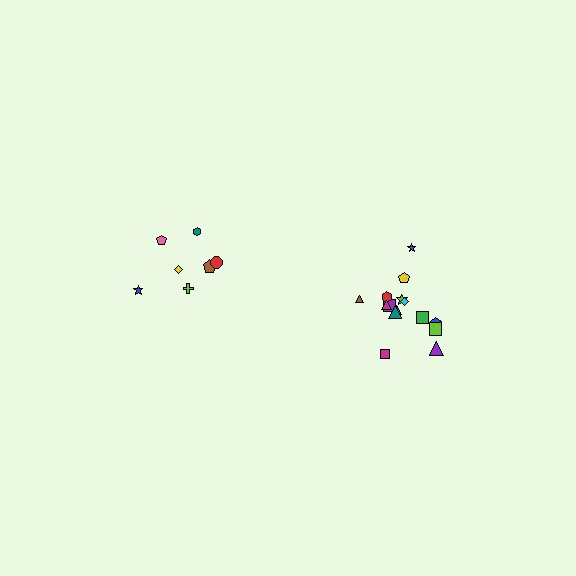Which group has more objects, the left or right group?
The right group.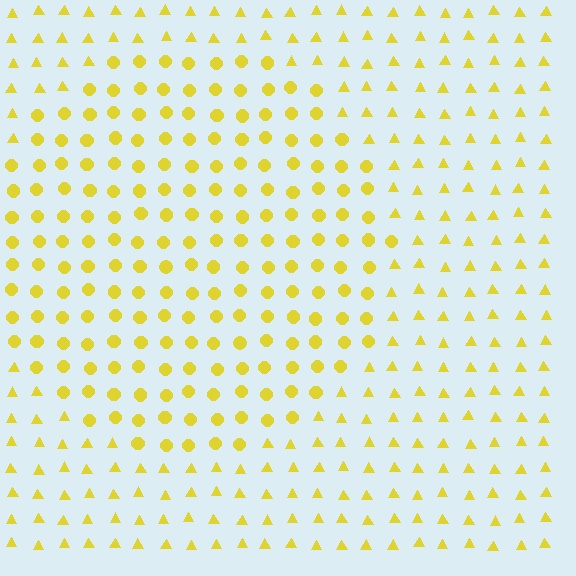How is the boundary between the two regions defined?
The boundary is defined by a change in element shape: circles inside vs. triangles outside. All elements share the same color and spacing.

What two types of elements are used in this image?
The image uses circles inside the circle region and triangles outside it.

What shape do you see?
I see a circle.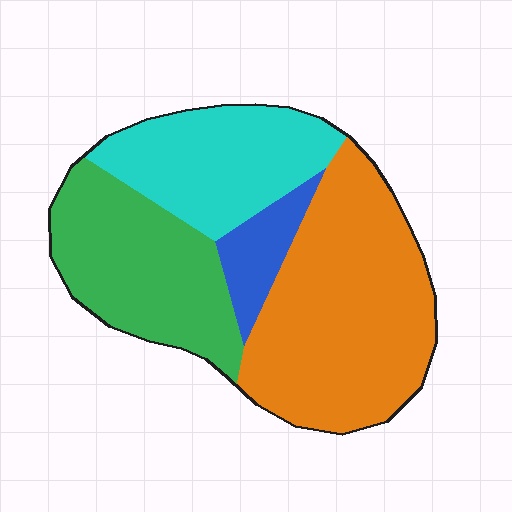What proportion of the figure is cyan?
Cyan takes up about one quarter (1/4) of the figure.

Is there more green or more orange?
Orange.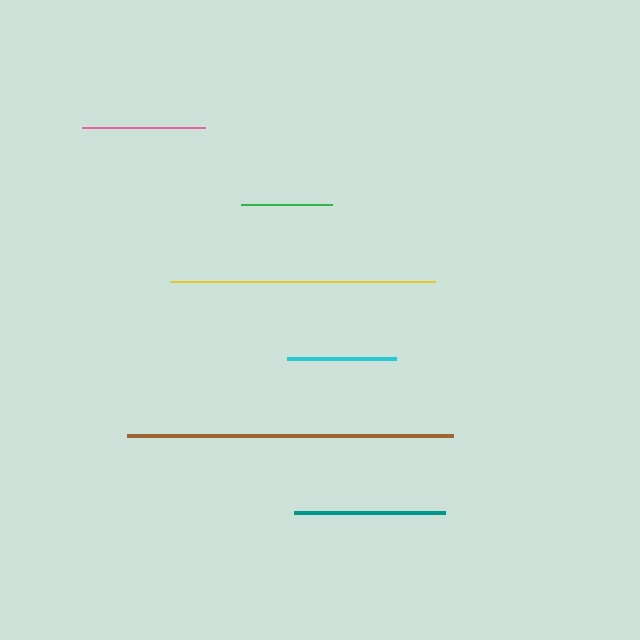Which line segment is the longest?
The brown line is the longest at approximately 325 pixels.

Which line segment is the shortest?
The green line is the shortest at approximately 91 pixels.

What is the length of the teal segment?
The teal segment is approximately 150 pixels long.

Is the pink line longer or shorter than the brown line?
The brown line is longer than the pink line.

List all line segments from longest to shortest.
From longest to shortest: brown, yellow, teal, pink, cyan, green.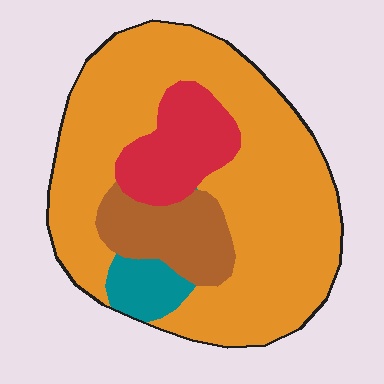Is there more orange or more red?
Orange.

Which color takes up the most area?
Orange, at roughly 70%.